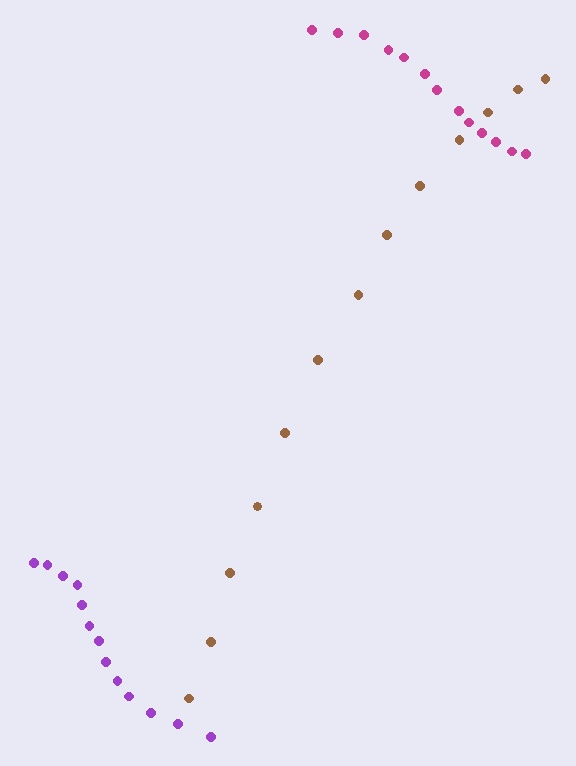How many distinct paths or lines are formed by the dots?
There are 3 distinct paths.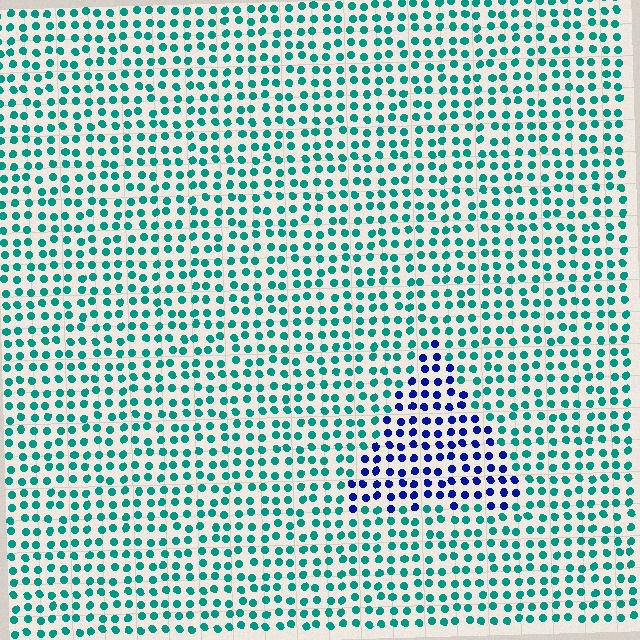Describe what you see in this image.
The image is filled with small teal elements in a uniform arrangement. A triangle-shaped region is visible where the elements are tinted to a slightly different hue, forming a subtle color boundary.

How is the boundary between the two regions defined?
The boundary is defined purely by a slight shift in hue (about 60 degrees). Spacing, size, and orientation are identical on both sides.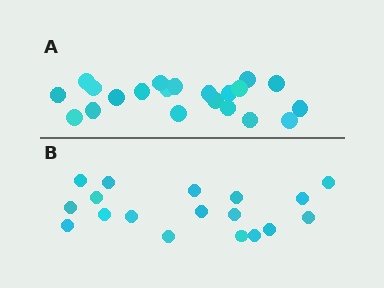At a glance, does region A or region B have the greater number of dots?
Region A (the top region) has more dots.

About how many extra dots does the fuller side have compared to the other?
Region A has just a few more — roughly 2 or 3 more dots than region B.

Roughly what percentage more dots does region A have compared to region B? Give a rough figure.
About 15% more.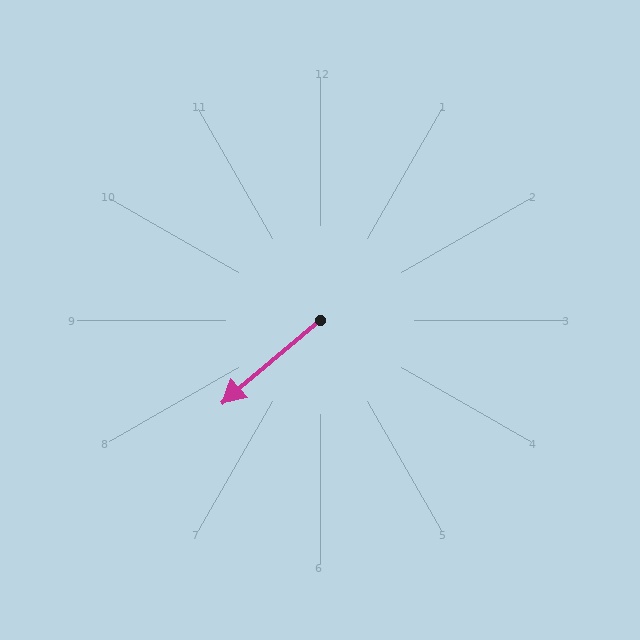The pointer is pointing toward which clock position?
Roughly 8 o'clock.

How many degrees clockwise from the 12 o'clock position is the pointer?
Approximately 230 degrees.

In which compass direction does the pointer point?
Southwest.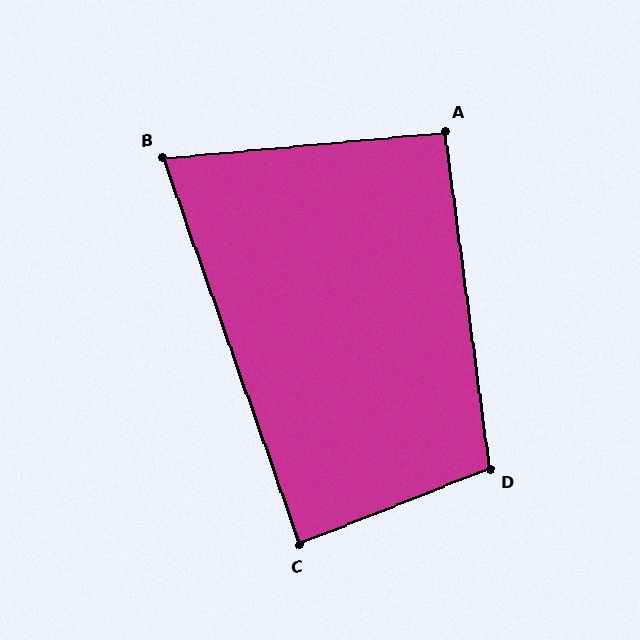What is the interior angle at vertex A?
Approximately 92 degrees (approximately right).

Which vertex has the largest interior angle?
D, at approximately 104 degrees.